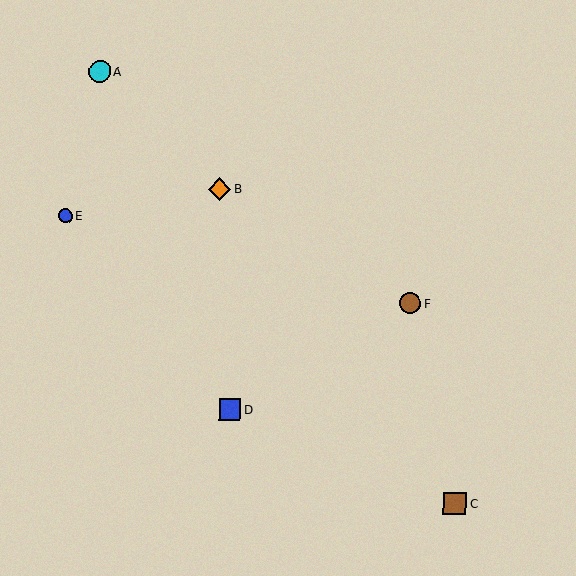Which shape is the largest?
The brown square (labeled C) is the largest.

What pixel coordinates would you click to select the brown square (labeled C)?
Click at (455, 503) to select the brown square C.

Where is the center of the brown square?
The center of the brown square is at (455, 503).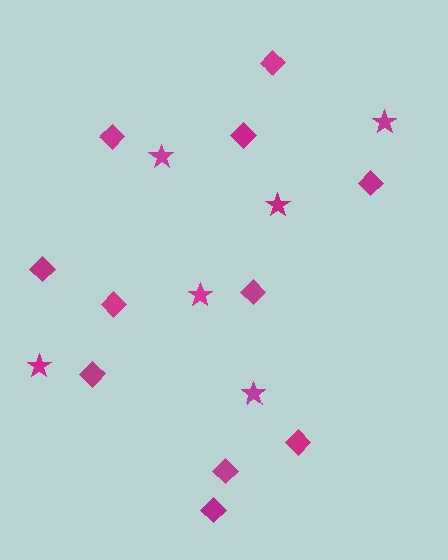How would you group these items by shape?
There are 2 groups: one group of diamonds (11) and one group of stars (6).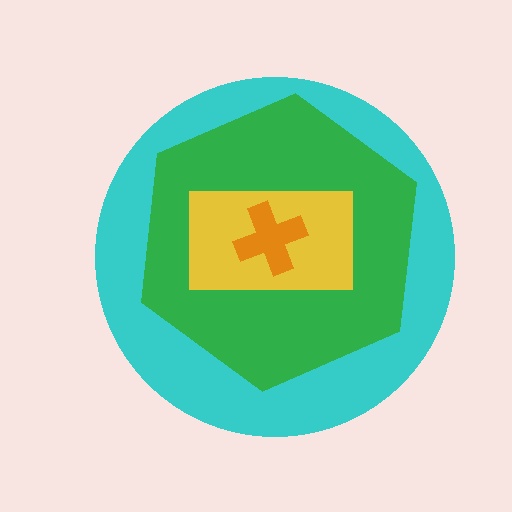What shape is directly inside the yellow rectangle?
The orange cross.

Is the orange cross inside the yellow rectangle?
Yes.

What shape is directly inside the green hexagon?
The yellow rectangle.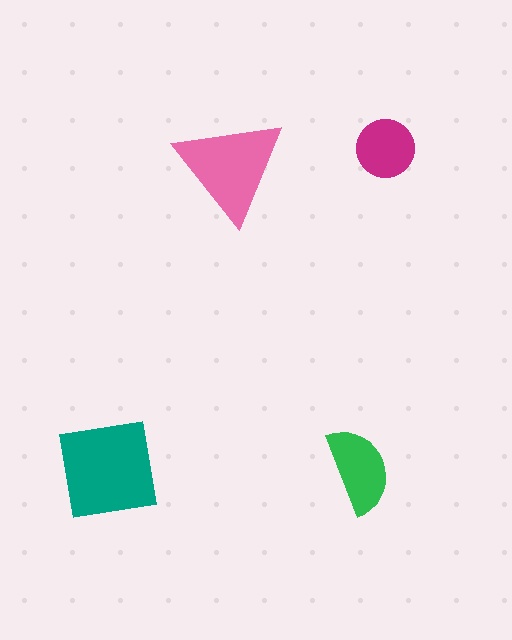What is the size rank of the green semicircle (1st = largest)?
3rd.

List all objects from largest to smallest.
The teal square, the pink triangle, the green semicircle, the magenta circle.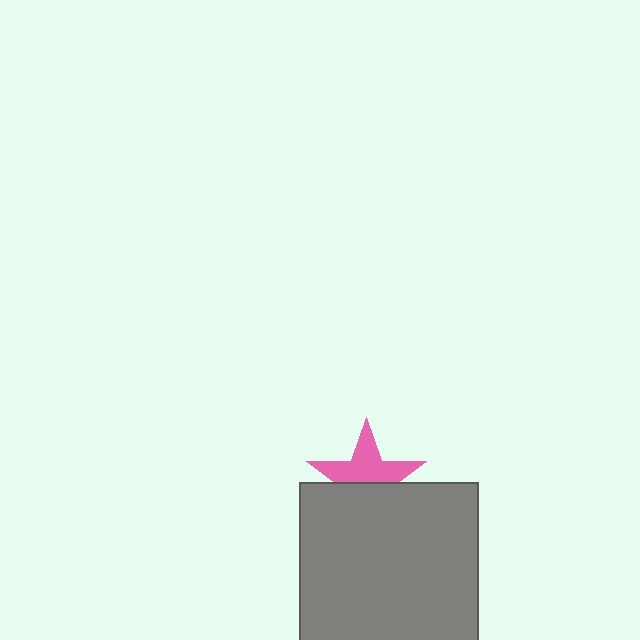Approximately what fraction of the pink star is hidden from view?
Roughly 45% of the pink star is hidden behind the gray rectangle.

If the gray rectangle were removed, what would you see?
You would see the complete pink star.